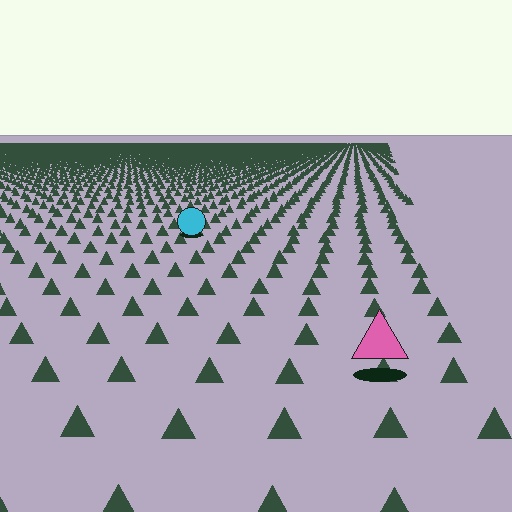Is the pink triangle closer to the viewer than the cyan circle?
Yes. The pink triangle is closer — you can tell from the texture gradient: the ground texture is coarser near it.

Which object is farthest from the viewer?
The cyan circle is farthest from the viewer. It appears smaller and the ground texture around it is denser.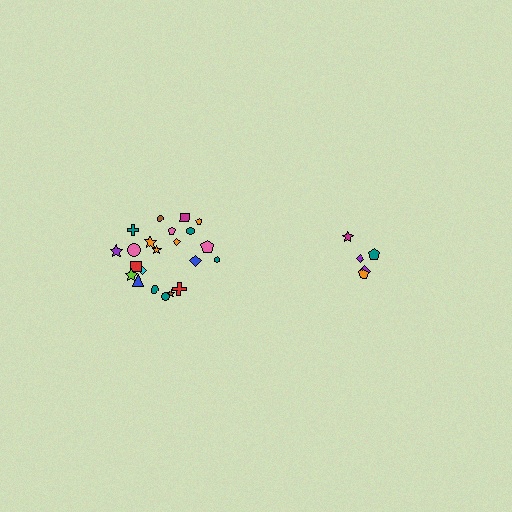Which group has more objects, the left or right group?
The left group.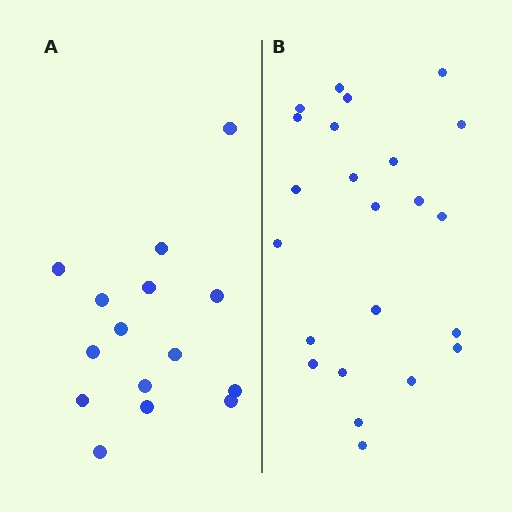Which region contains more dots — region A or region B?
Region B (the right region) has more dots.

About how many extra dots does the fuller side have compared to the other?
Region B has roughly 8 or so more dots than region A.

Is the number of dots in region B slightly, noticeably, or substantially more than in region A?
Region B has substantially more. The ratio is roughly 1.5 to 1.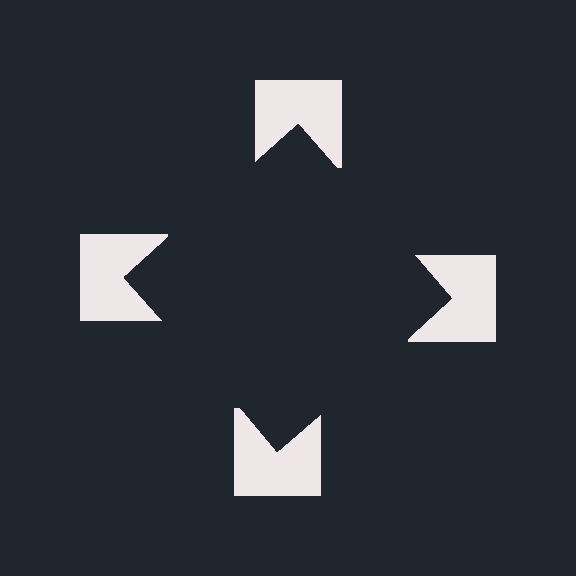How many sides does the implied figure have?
4 sides.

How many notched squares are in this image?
There are 4 — one at each vertex of the illusory square.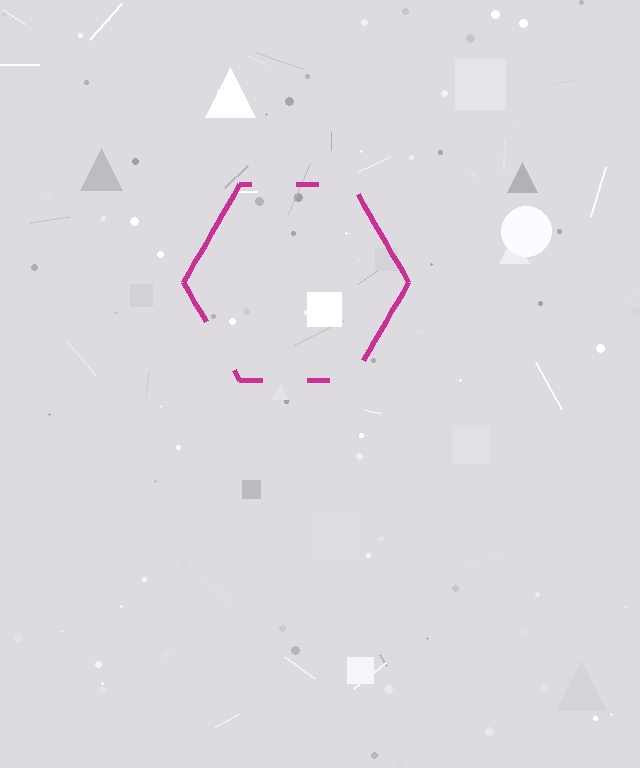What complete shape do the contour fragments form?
The contour fragments form a hexagon.